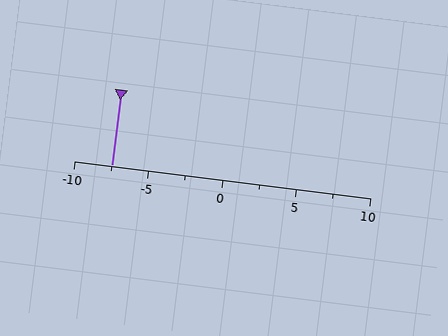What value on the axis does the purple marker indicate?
The marker indicates approximately -7.5.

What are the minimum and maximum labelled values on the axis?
The axis runs from -10 to 10.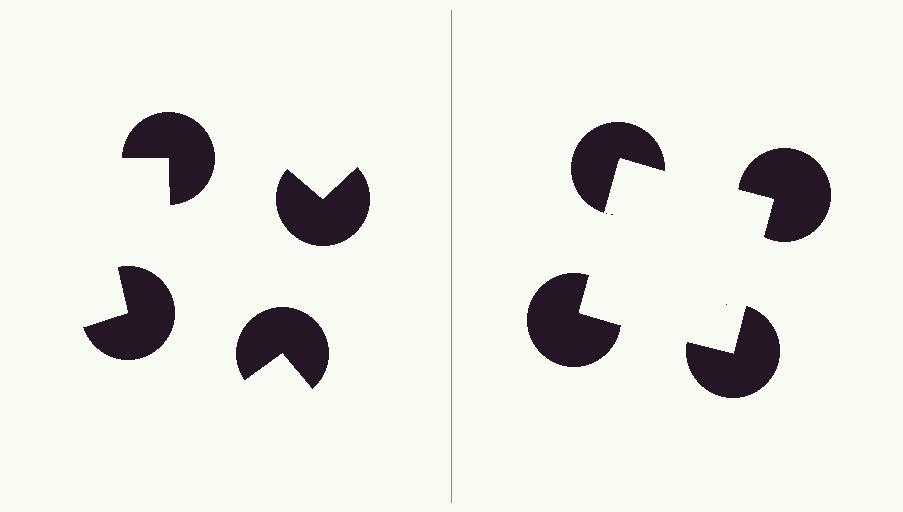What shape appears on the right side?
An illusory square.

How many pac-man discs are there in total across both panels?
8 — 4 on each side.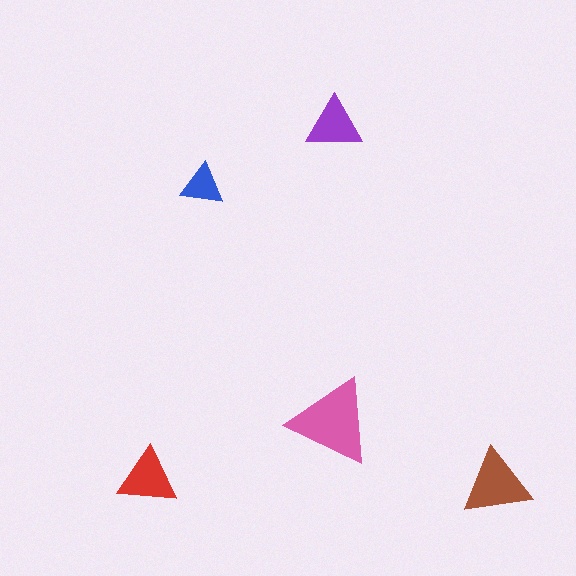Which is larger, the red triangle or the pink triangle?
The pink one.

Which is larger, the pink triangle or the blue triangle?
The pink one.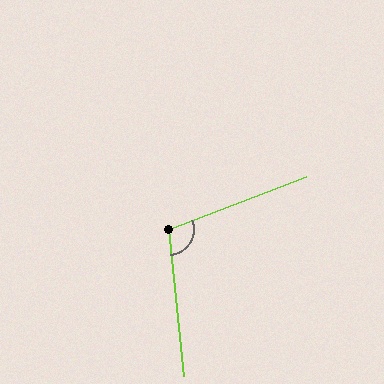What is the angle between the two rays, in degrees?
Approximately 105 degrees.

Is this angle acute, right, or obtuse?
It is obtuse.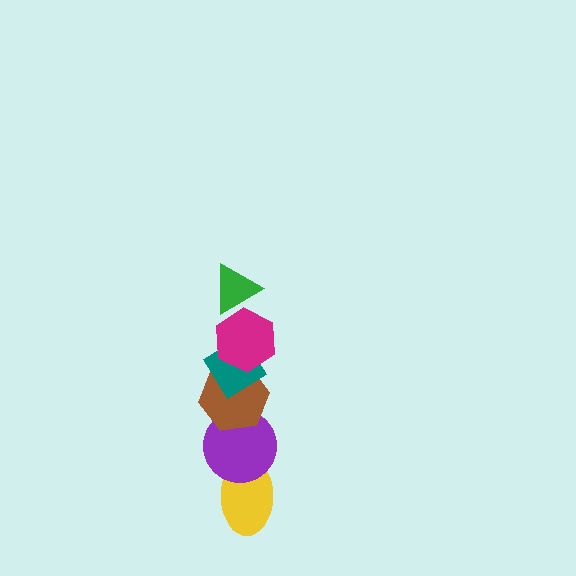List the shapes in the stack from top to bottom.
From top to bottom: the green triangle, the magenta hexagon, the teal diamond, the brown hexagon, the purple circle, the yellow ellipse.